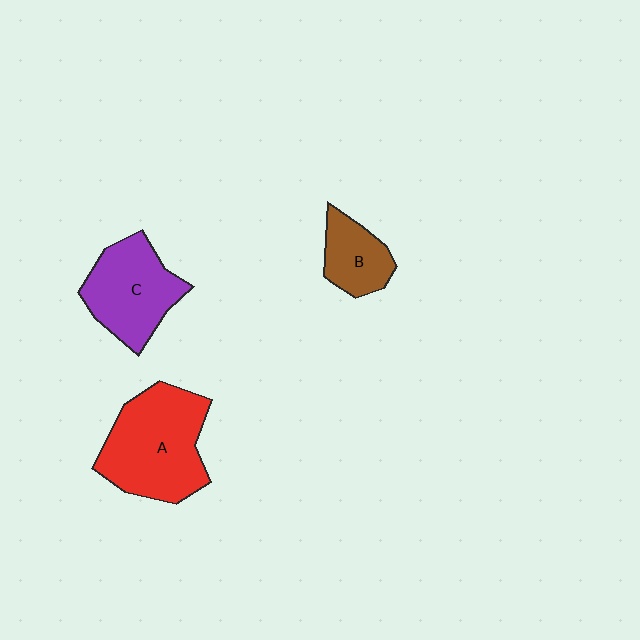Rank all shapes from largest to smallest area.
From largest to smallest: A (red), C (purple), B (brown).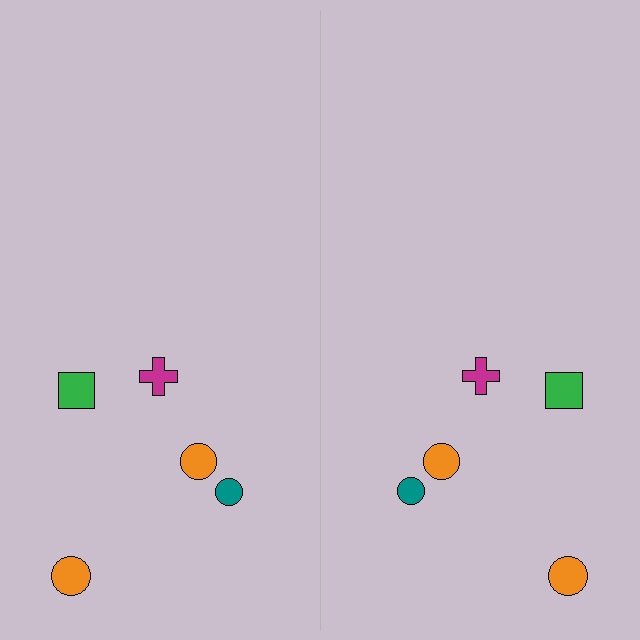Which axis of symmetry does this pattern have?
The pattern has a vertical axis of symmetry running through the center of the image.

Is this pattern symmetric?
Yes, this pattern has bilateral (reflection) symmetry.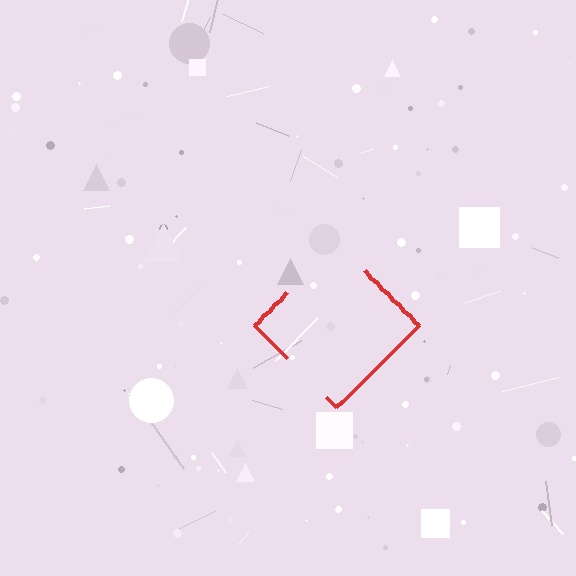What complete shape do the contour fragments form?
The contour fragments form a diamond.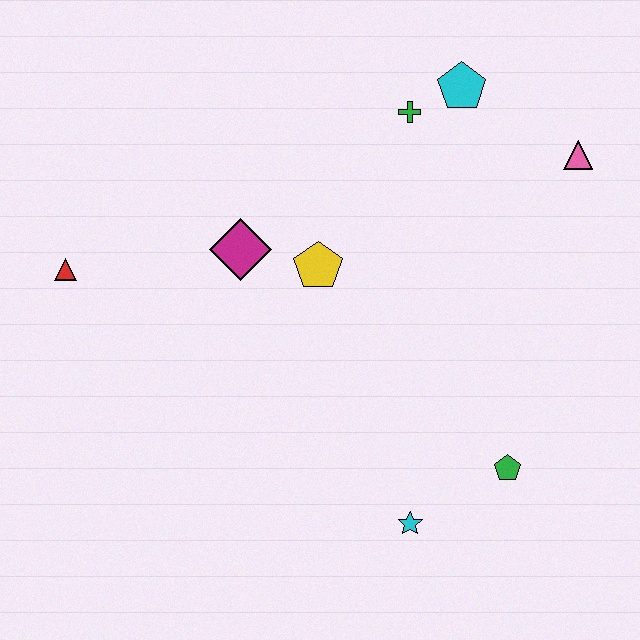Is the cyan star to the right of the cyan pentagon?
No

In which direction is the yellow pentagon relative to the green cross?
The yellow pentagon is below the green cross.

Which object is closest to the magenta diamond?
The yellow pentagon is closest to the magenta diamond.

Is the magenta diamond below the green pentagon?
No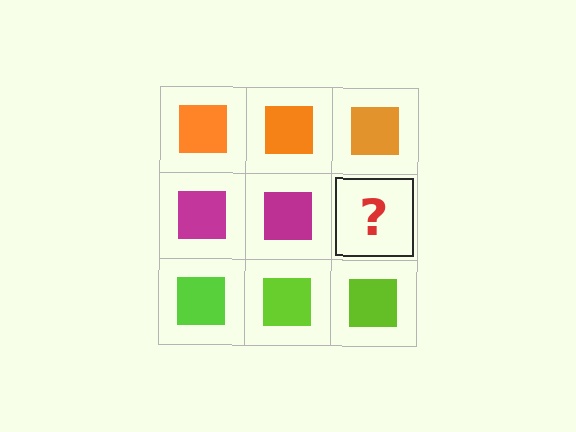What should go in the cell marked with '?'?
The missing cell should contain a magenta square.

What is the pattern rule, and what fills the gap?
The rule is that each row has a consistent color. The gap should be filled with a magenta square.